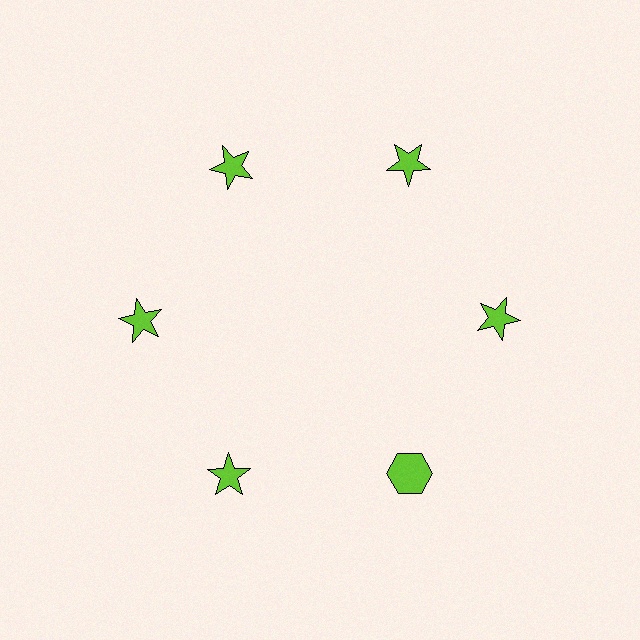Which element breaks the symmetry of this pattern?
The lime hexagon at roughly the 5 o'clock position breaks the symmetry. All other shapes are lime stars.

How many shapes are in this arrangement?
There are 6 shapes arranged in a ring pattern.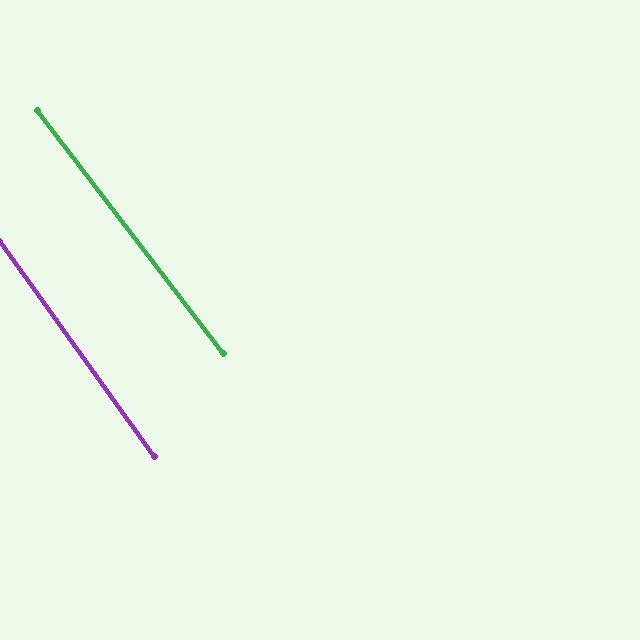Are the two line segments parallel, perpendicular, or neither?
Parallel — their directions differ by only 1.6°.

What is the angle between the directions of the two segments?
Approximately 2 degrees.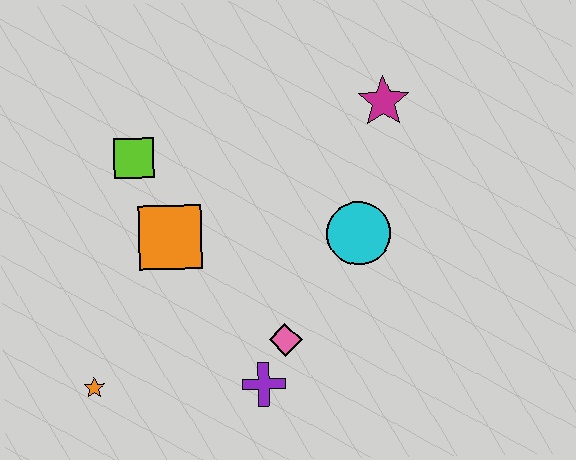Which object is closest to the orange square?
The lime square is closest to the orange square.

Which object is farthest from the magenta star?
The orange star is farthest from the magenta star.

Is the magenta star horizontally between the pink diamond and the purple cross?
No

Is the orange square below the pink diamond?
No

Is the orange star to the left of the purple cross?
Yes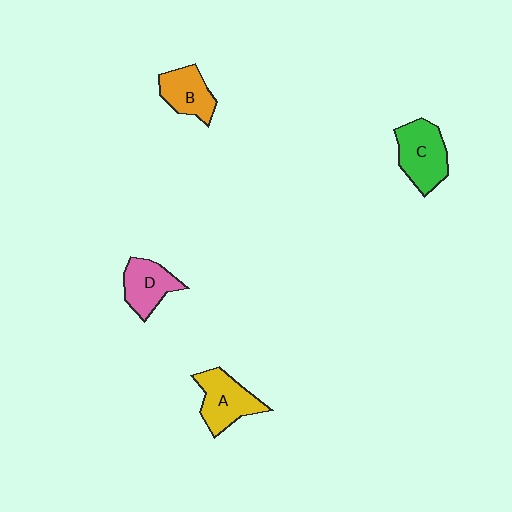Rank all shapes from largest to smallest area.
From largest to smallest: C (green), A (yellow), D (pink), B (orange).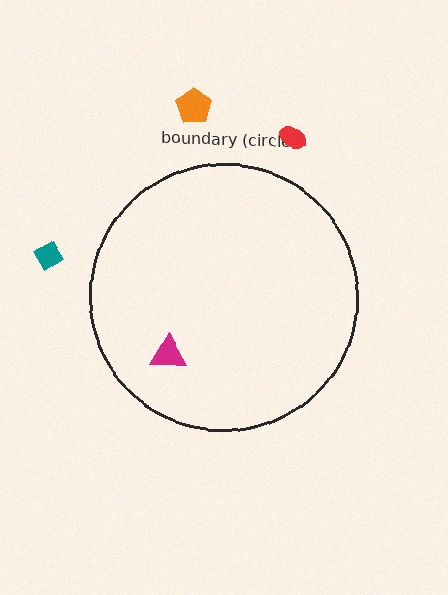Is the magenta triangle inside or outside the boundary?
Inside.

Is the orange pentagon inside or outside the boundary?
Outside.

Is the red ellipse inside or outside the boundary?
Outside.